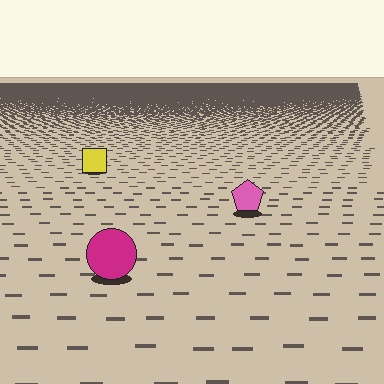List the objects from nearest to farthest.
From nearest to farthest: the magenta circle, the pink pentagon, the yellow square.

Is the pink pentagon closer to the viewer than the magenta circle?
No. The magenta circle is closer — you can tell from the texture gradient: the ground texture is coarser near it.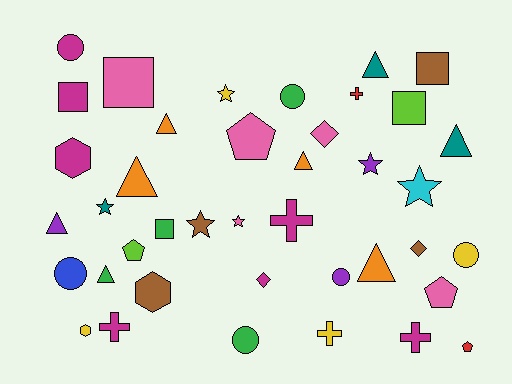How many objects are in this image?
There are 40 objects.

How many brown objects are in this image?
There are 4 brown objects.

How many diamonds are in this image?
There are 3 diamonds.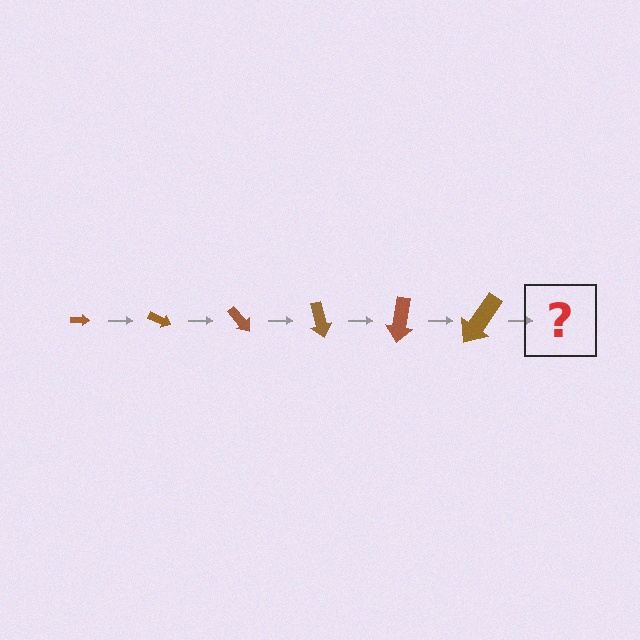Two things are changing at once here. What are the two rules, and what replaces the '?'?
The two rules are that the arrow grows larger each step and it rotates 25 degrees each step. The '?' should be an arrow, larger than the previous one and rotated 150 degrees from the start.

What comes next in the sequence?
The next element should be an arrow, larger than the previous one and rotated 150 degrees from the start.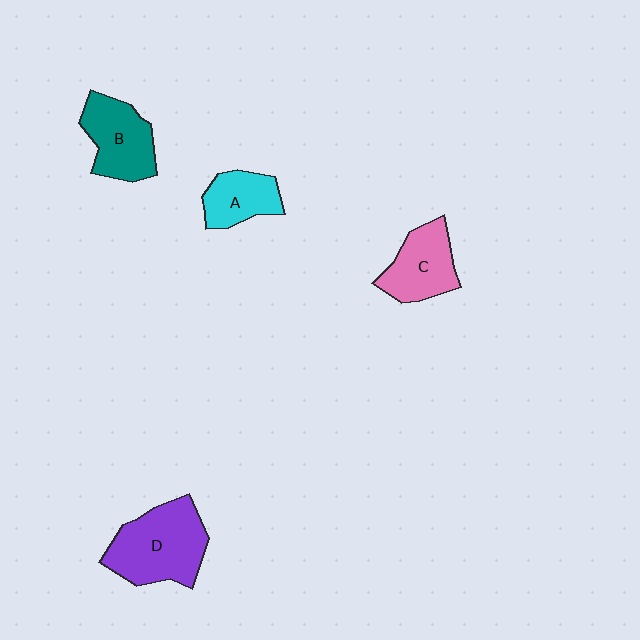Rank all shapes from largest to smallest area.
From largest to smallest: D (purple), B (teal), C (pink), A (cyan).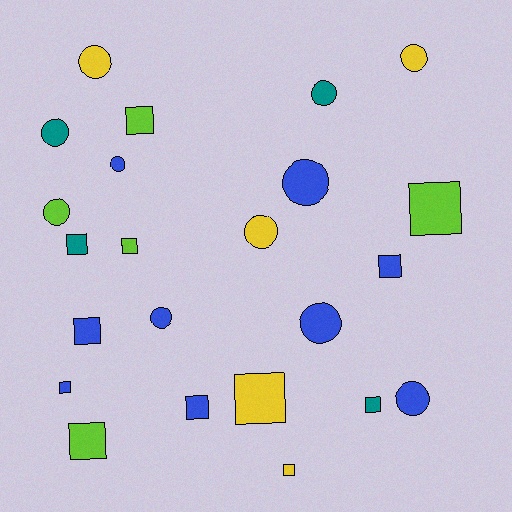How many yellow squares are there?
There are 2 yellow squares.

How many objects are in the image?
There are 23 objects.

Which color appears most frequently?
Blue, with 9 objects.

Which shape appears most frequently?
Square, with 12 objects.